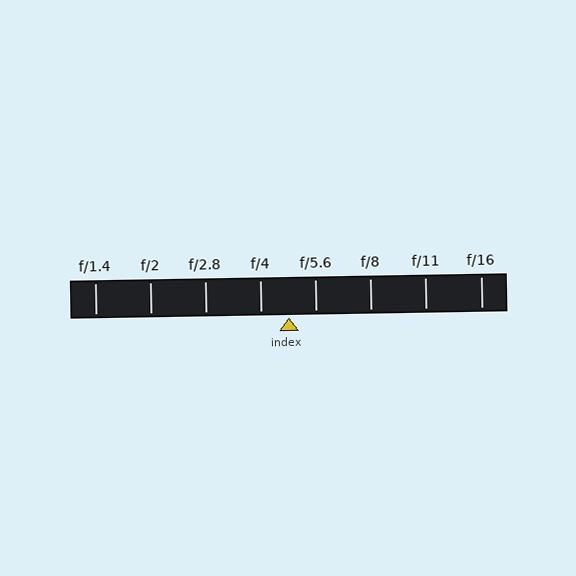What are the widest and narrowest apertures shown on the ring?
The widest aperture shown is f/1.4 and the narrowest is f/16.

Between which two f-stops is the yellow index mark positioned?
The index mark is between f/4 and f/5.6.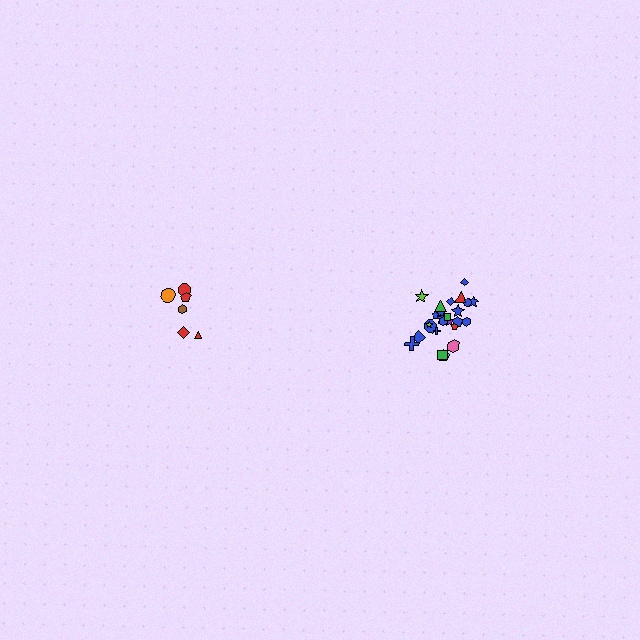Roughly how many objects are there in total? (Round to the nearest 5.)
Roughly 30 objects in total.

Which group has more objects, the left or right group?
The right group.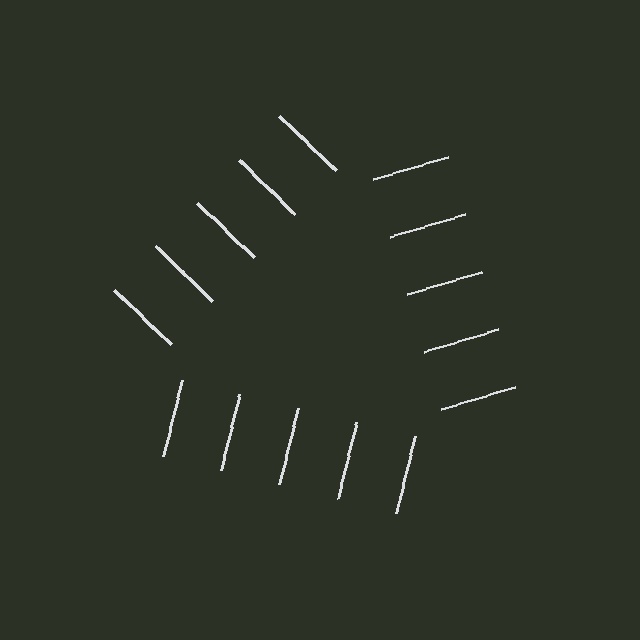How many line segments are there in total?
15 — 5 along each of the 3 edges.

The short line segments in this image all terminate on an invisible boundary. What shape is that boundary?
An illusory triangle — the line segments terminate on its edges but no continuous stroke is drawn.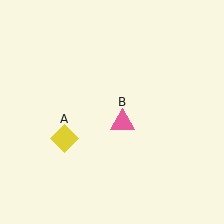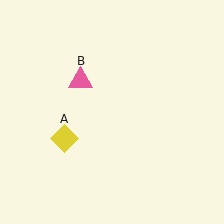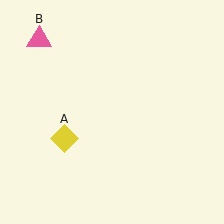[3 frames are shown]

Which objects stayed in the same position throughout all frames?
Yellow diamond (object A) remained stationary.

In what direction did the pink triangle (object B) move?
The pink triangle (object B) moved up and to the left.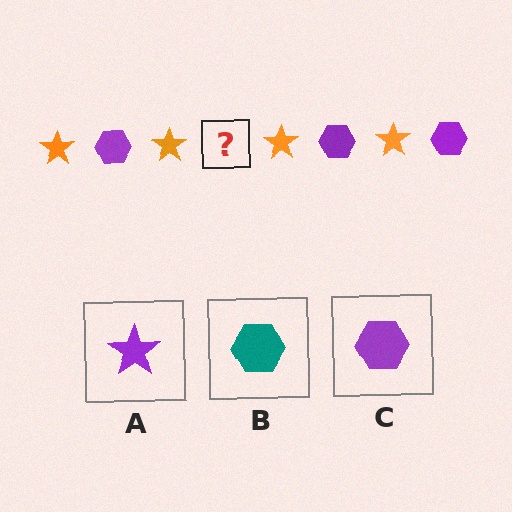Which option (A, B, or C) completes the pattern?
C.